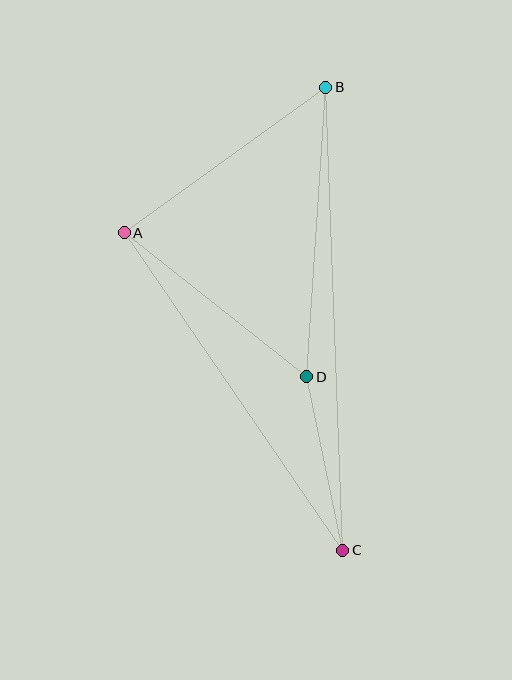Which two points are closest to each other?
Points C and D are closest to each other.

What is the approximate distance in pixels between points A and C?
The distance between A and C is approximately 386 pixels.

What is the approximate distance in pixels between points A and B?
The distance between A and B is approximately 248 pixels.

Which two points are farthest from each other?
Points B and C are farthest from each other.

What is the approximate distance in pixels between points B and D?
The distance between B and D is approximately 290 pixels.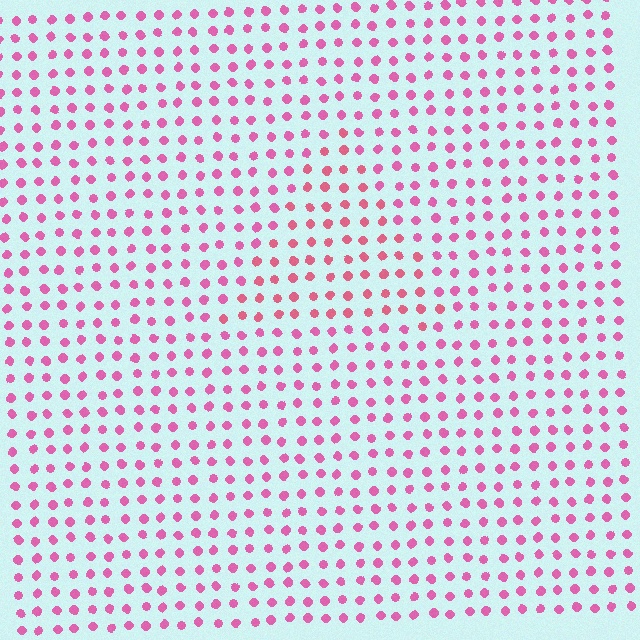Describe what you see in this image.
The image is filled with small pink elements in a uniform arrangement. A triangle-shaped region is visible where the elements are tinted to a slightly different hue, forming a subtle color boundary.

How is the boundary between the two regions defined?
The boundary is defined purely by a slight shift in hue (about 19 degrees). Spacing, size, and orientation are identical on both sides.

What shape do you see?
I see a triangle.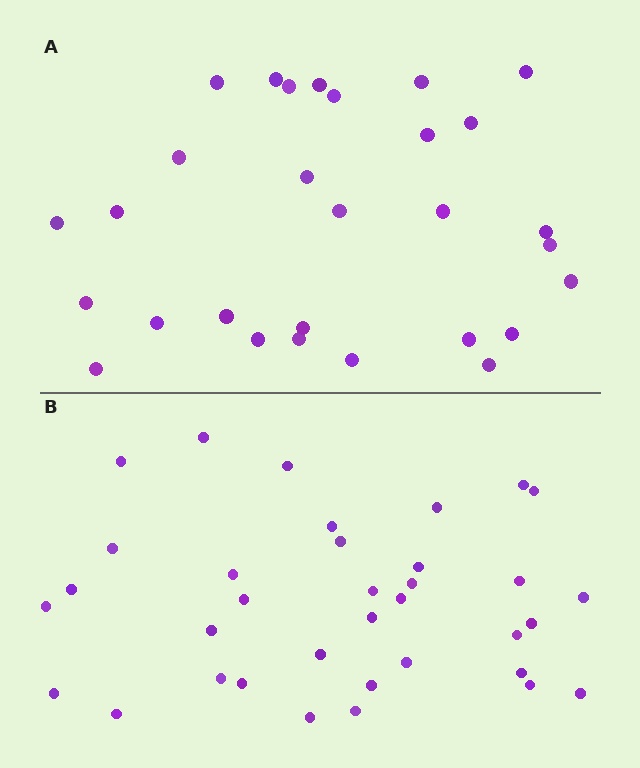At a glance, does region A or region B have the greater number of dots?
Region B (the bottom region) has more dots.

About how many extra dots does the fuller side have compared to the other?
Region B has about 6 more dots than region A.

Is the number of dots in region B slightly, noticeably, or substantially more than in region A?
Region B has only slightly more — the two regions are fairly close. The ratio is roughly 1.2 to 1.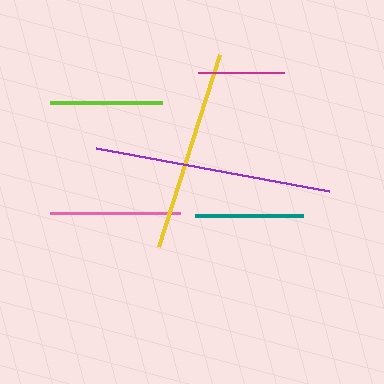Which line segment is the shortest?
The magenta line is the shortest at approximately 86 pixels.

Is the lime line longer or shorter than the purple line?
The purple line is longer than the lime line.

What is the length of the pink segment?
The pink segment is approximately 130 pixels long.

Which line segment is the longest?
The purple line is the longest at approximately 237 pixels.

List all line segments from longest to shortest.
From longest to shortest: purple, yellow, pink, lime, teal, magenta.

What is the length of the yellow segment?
The yellow segment is approximately 201 pixels long.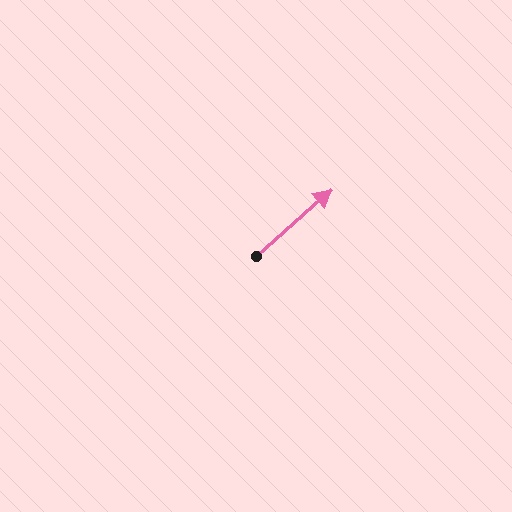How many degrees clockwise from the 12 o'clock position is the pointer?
Approximately 49 degrees.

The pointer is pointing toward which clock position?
Roughly 2 o'clock.